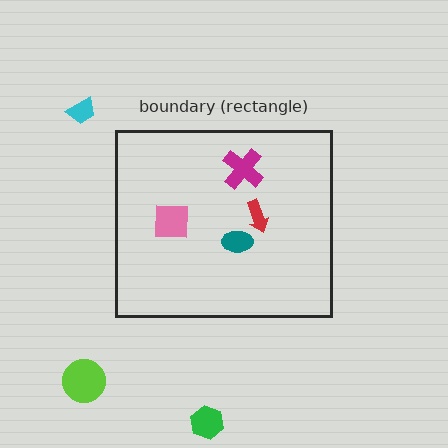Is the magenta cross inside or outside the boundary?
Inside.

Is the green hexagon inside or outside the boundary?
Outside.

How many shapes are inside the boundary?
4 inside, 3 outside.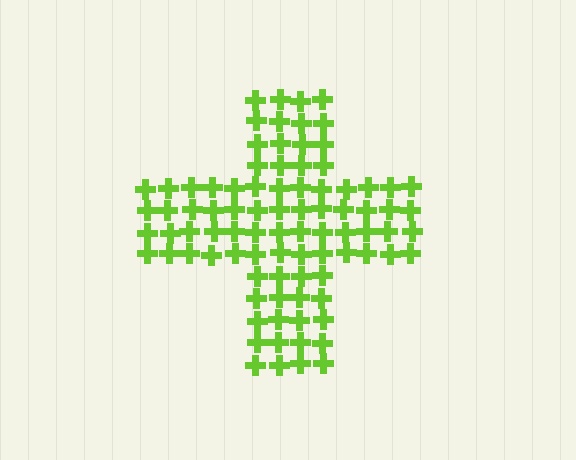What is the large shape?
The large shape is a cross.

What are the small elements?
The small elements are crosses.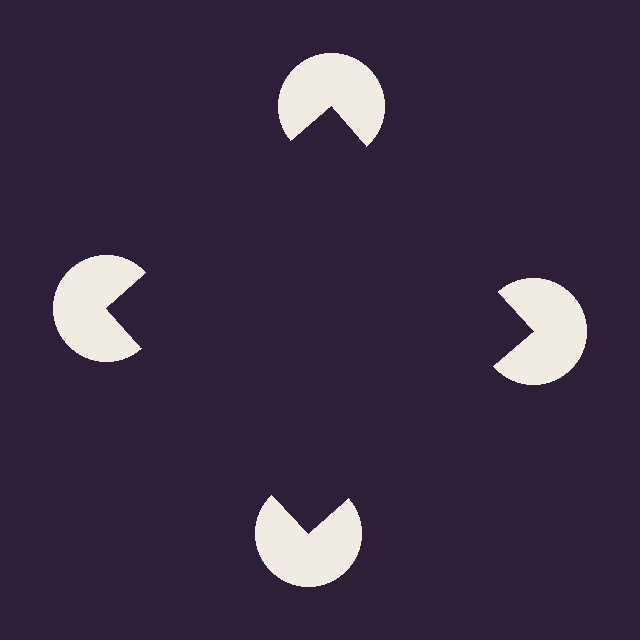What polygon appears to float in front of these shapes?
An illusory square — its edges are inferred from the aligned wedge cuts in the pac-man discs, not physically drawn.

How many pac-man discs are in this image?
There are 4 — one at each vertex of the illusory square.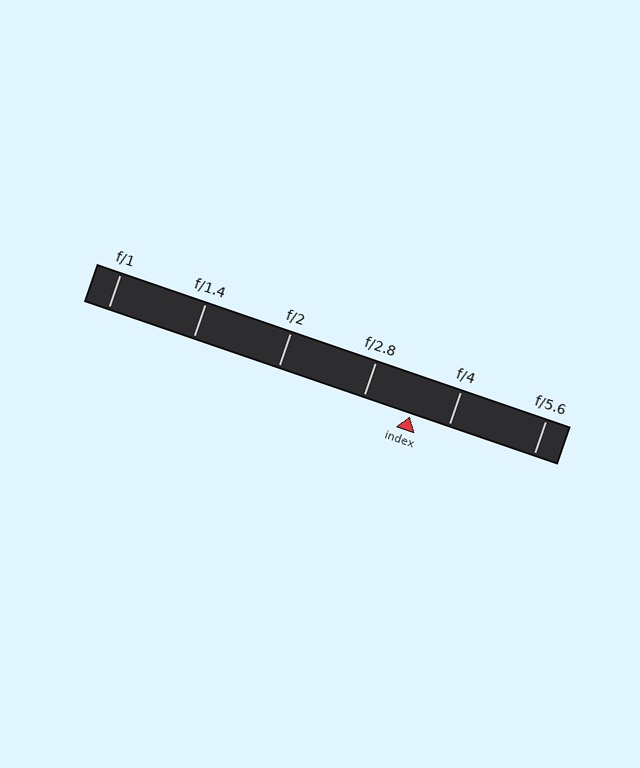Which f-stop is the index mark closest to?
The index mark is closest to f/4.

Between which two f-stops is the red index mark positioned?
The index mark is between f/2.8 and f/4.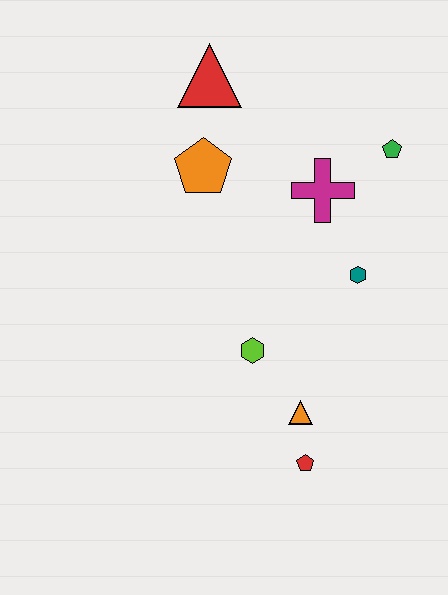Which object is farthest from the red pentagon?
The red triangle is farthest from the red pentagon.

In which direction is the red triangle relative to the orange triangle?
The red triangle is above the orange triangle.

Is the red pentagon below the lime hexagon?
Yes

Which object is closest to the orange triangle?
The red pentagon is closest to the orange triangle.